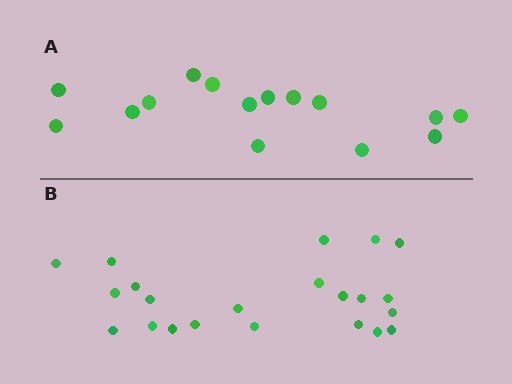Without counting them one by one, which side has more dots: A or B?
Region B (the bottom region) has more dots.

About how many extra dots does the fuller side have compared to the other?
Region B has roughly 8 or so more dots than region A.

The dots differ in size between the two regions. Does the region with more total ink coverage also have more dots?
No. Region A has more total ink coverage because its dots are larger, but region B actually contains more individual dots. Total area can be misleading — the number of items is what matters here.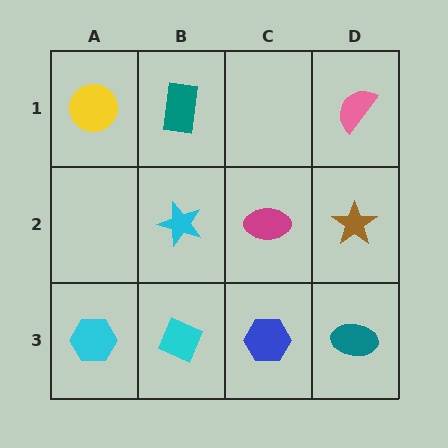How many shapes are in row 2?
3 shapes.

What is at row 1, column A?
A yellow circle.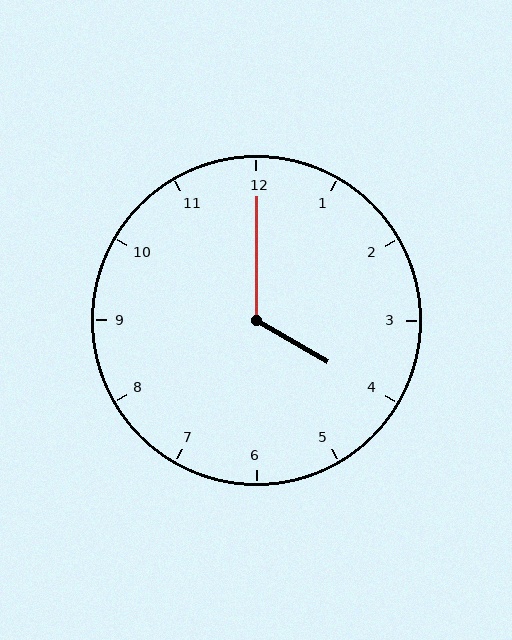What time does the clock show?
4:00.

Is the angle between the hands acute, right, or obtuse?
It is obtuse.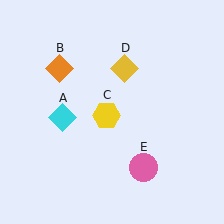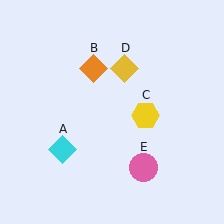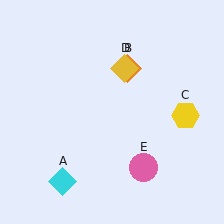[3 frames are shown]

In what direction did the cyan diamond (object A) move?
The cyan diamond (object A) moved down.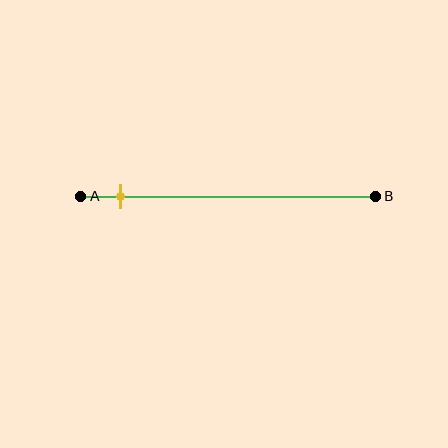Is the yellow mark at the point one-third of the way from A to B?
No, the mark is at about 15% from A, not at the 33% one-third point.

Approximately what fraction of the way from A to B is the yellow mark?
The yellow mark is approximately 15% of the way from A to B.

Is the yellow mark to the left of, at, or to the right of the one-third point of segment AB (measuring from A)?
The yellow mark is to the left of the one-third point of segment AB.